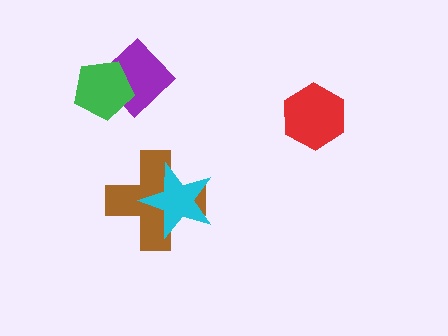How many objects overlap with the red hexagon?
0 objects overlap with the red hexagon.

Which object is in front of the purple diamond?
The green pentagon is in front of the purple diamond.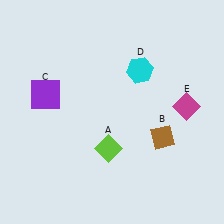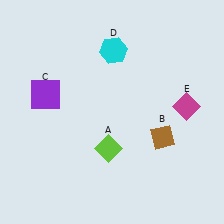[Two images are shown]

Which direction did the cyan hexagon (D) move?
The cyan hexagon (D) moved left.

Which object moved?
The cyan hexagon (D) moved left.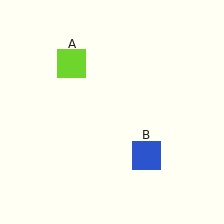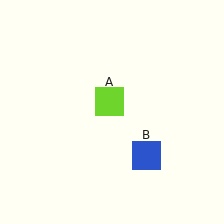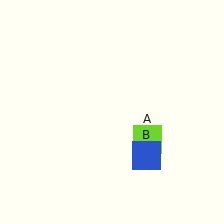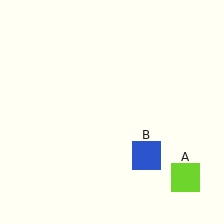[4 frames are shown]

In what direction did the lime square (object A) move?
The lime square (object A) moved down and to the right.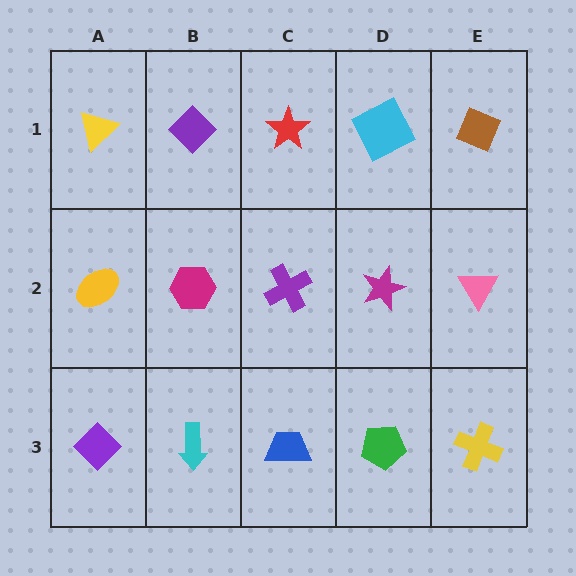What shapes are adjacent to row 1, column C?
A purple cross (row 2, column C), a purple diamond (row 1, column B), a cyan square (row 1, column D).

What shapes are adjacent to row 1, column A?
A yellow ellipse (row 2, column A), a purple diamond (row 1, column B).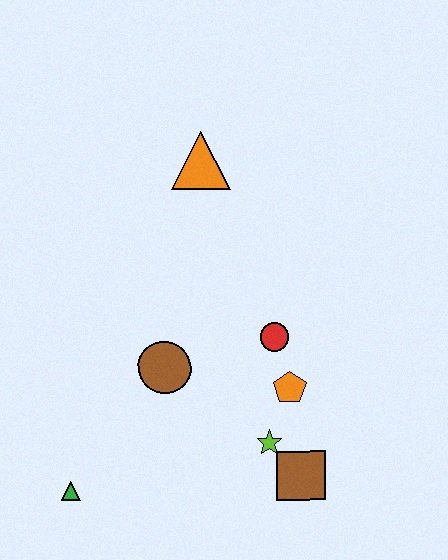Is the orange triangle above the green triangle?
Yes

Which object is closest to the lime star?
The brown square is closest to the lime star.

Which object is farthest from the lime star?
The orange triangle is farthest from the lime star.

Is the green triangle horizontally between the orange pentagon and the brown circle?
No